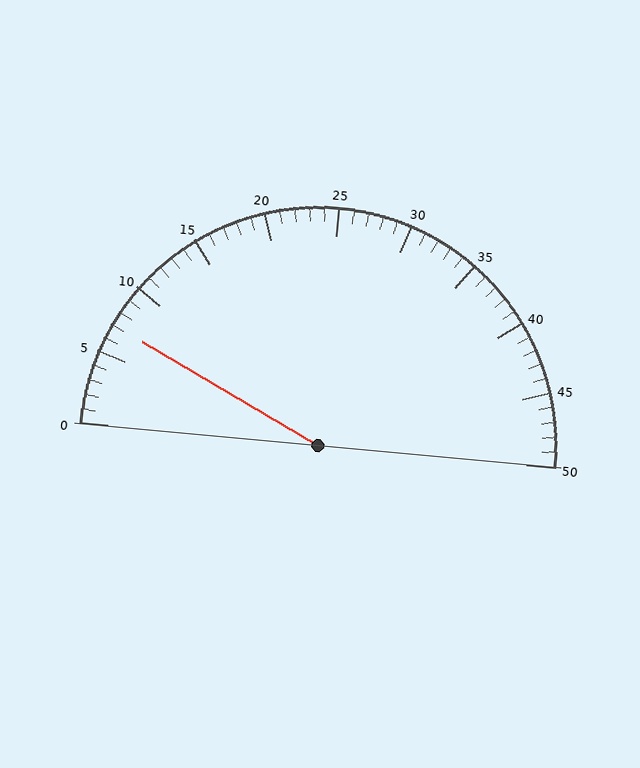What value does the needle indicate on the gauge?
The needle indicates approximately 7.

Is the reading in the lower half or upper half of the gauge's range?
The reading is in the lower half of the range (0 to 50).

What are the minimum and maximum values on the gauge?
The gauge ranges from 0 to 50.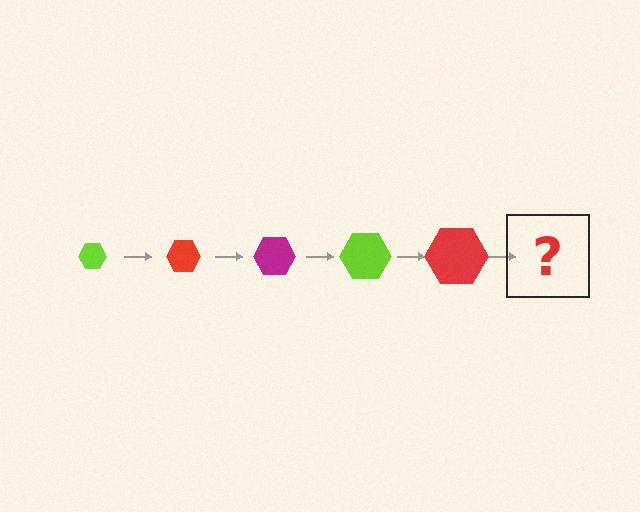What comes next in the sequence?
The next element should be a magenta hexagon, larger than the previous one.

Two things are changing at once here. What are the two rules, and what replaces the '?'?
The two rules are that the hexagon grows larger each step and the color cycles through lime, red, and magenta. The '?' should be a magenta hexagon, larger than the previous one.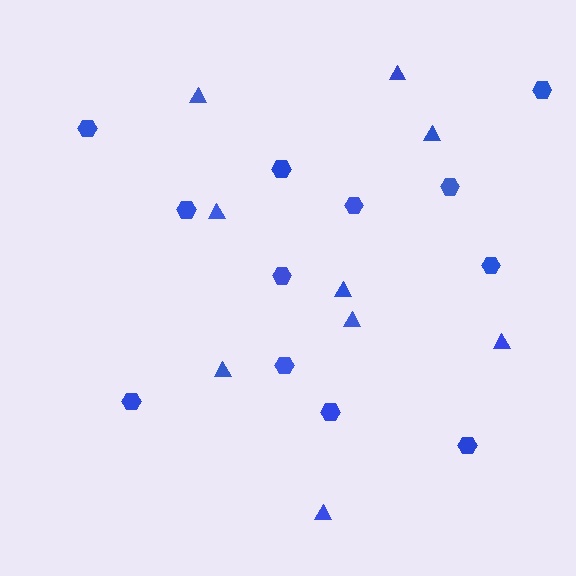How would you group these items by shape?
There are 2 groups: one group of hexagons (12) and one group of triangles (9).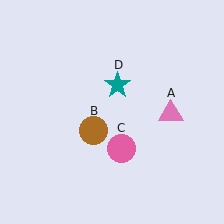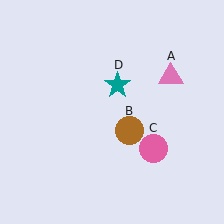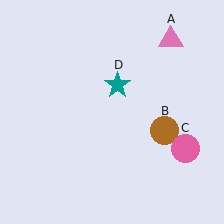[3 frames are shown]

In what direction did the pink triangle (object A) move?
The pink triangle (object A) moved up.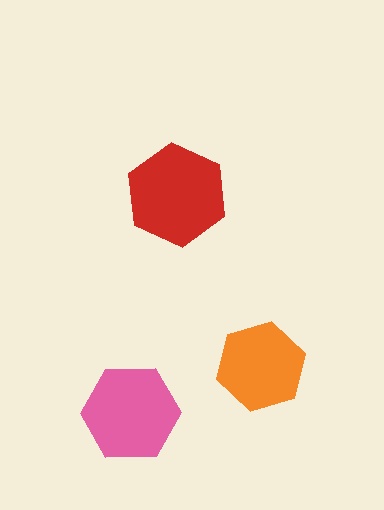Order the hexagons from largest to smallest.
the red one, the pink one, the orange one.